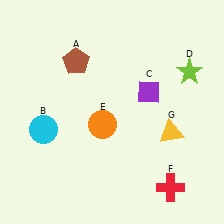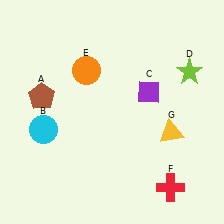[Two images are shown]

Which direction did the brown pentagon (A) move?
The brown pentagon (A) moved down.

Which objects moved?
The objects that moved are: the brown pentagon (A), the orange circle (E).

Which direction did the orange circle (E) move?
The orange circle (E) moved up.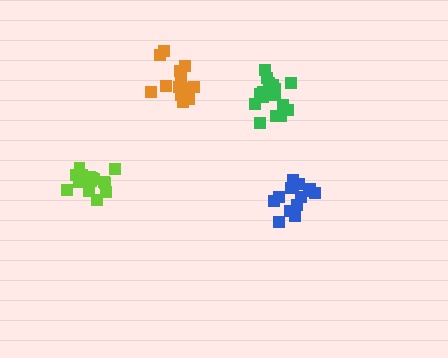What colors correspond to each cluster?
The clusters are colored: blue, green, lime, orange.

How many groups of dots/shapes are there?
There are 4 groups.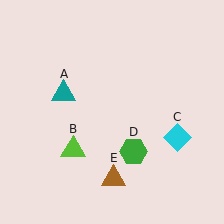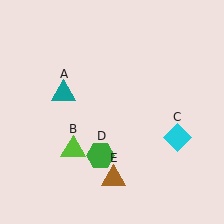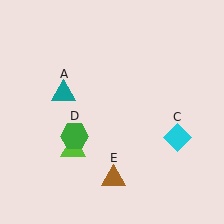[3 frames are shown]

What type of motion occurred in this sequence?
The green hexagon (object D) rotated clockwise around the center of the scene.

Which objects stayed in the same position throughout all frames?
Teal triangle (object A) and lime triangle (object B) and cyan diamond (object C) and brown triangle (object E) remained stationary.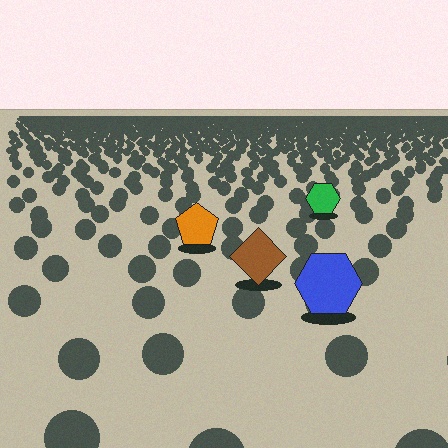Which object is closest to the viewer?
The blue hexagon is closest. The texture marks near it are larger and more spread out.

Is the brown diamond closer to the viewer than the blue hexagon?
No. The blue hexagon is closer — you can tell from the texture gradient: the ground texture is coarser near it.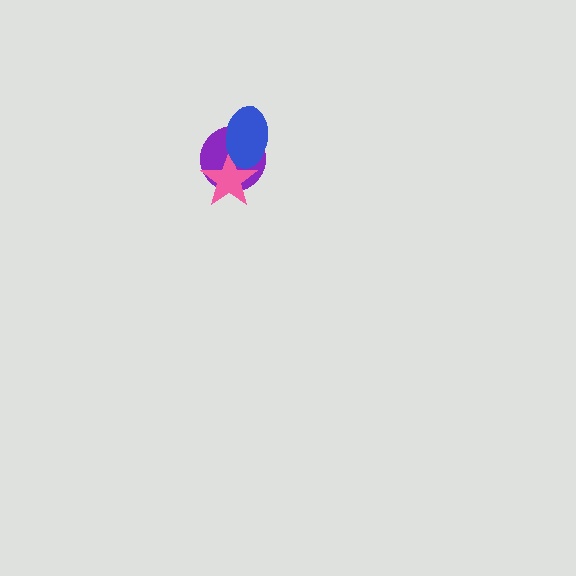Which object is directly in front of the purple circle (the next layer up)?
The pink star is directly in front of the purple circle.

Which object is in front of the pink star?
The blue ellipse is in front of the pink star.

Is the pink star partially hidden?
Yes, it is partially covered by another shape.